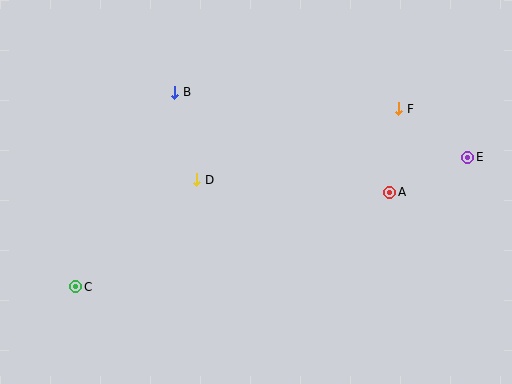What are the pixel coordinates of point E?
Point E is at (468, 157).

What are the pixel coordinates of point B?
Point B is at (175, 92).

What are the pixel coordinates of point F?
Point F is at (399, 109).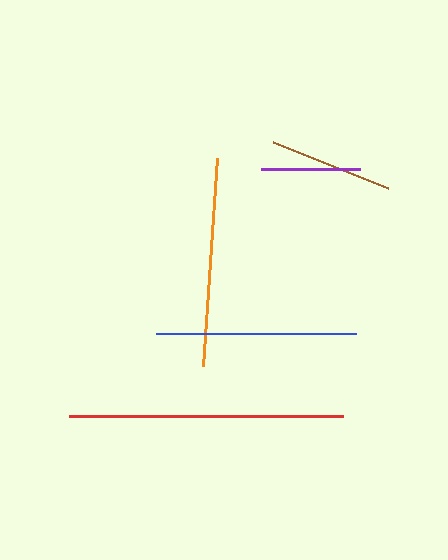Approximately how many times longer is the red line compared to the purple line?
The red line is approximately 2.8 times the length of the purple line.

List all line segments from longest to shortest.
From longest to shortest: red, orange, blue, brown, purple.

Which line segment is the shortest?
The purple line is the shortest at approximately 99 pixels.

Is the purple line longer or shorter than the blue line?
The blue line is longer than the purple line.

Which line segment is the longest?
The red line is the longest at approximately 274 pixels.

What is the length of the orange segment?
The orange segment is approximately 209 pixels long.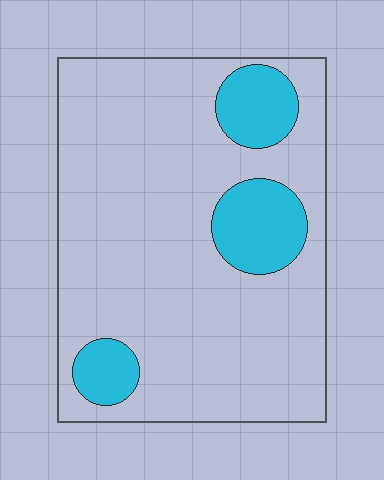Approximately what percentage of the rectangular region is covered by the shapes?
Approximately 15%.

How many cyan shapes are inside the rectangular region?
3.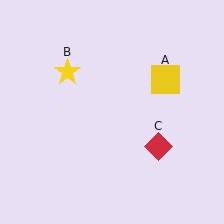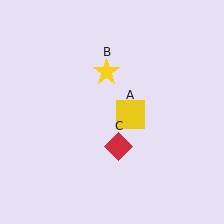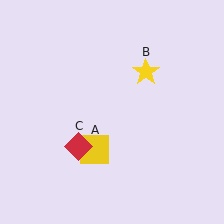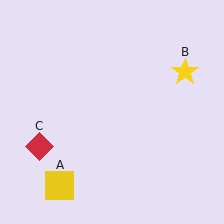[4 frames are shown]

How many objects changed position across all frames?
3 objects changed position: yellow square (object A), yellow star (object B), red diamond (object C).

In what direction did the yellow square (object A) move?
The yellow square (object A) moved down and to the left.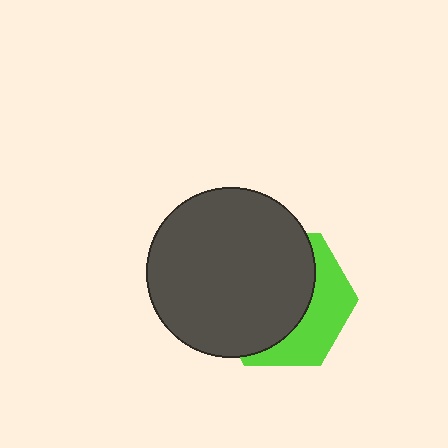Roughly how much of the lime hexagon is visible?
A small part of it is visible (roughly 36%).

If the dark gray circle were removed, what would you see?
You would see the complete lime hexagon.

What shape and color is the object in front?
The object in front is a dark gray circle.